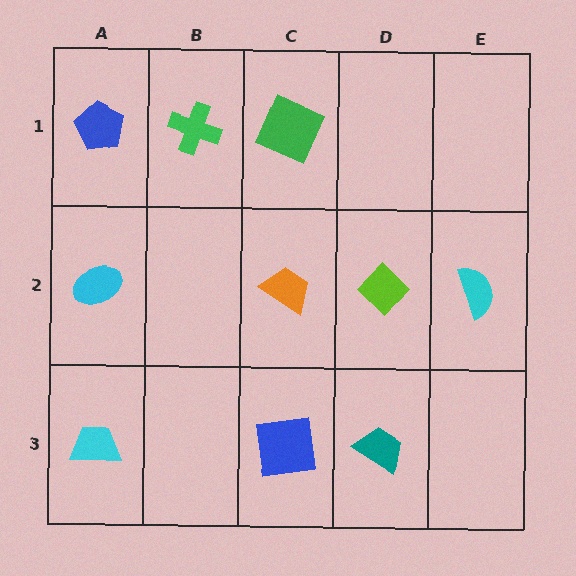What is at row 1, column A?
A blue pentagon.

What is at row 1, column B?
A green cross.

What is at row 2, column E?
A cyan semicircle.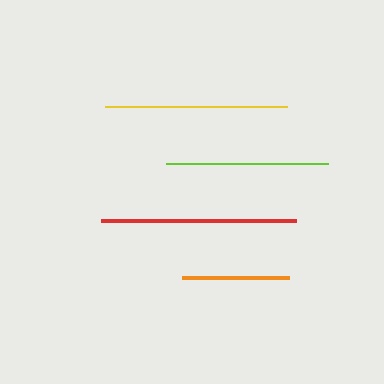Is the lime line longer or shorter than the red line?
The red line is longer than the lime line.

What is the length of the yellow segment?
The yellow segment is approximately 182 pixels long.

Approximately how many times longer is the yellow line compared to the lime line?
The yellow line is approximately 1.1 times the length of the lime line.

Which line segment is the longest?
The red line is the longest at approximately 195 pixels.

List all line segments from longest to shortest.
From longest to shortest: red, yellow, lime, orange.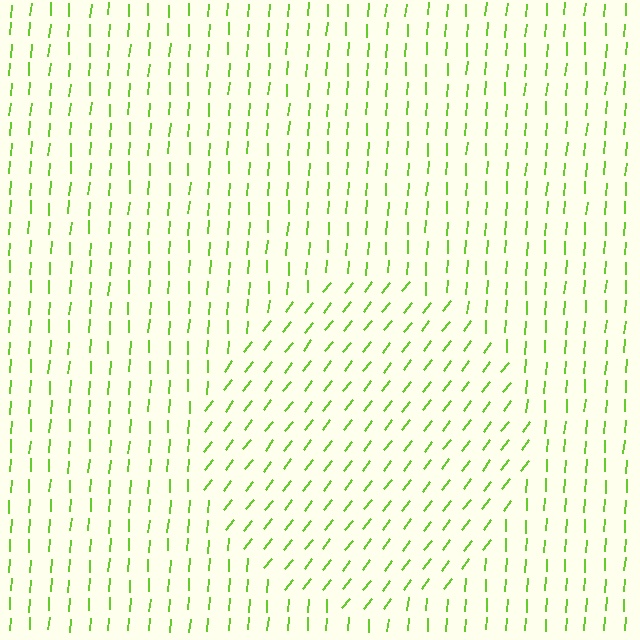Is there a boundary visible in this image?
Yes, there is a texture boundary formed by a change in line orientation.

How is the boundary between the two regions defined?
The boundary is defined purely by a change in line orientation (approximately 34 degrees difference). All lines are the same color and thickness.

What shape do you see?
I see a circle.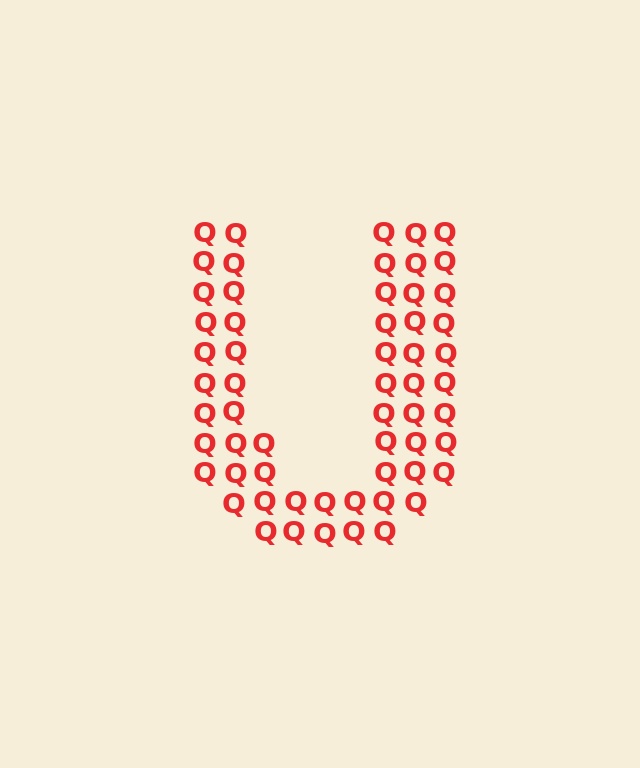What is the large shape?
The large shape is the letter U.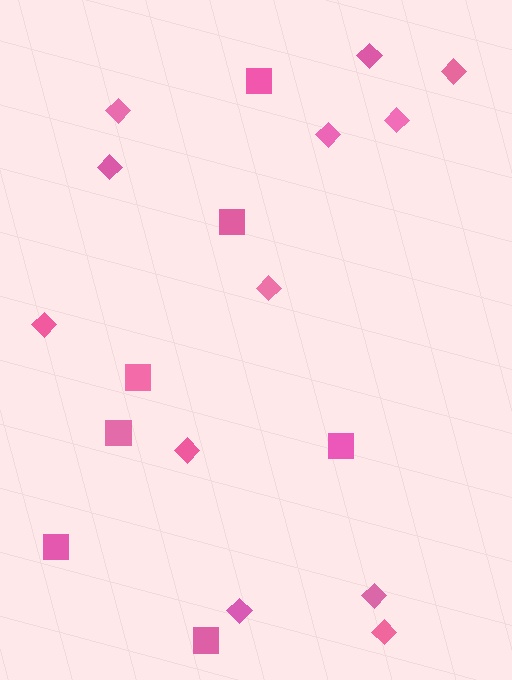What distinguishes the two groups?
There are 2 groups: one group of diamonds (12) and one group of squares (7).